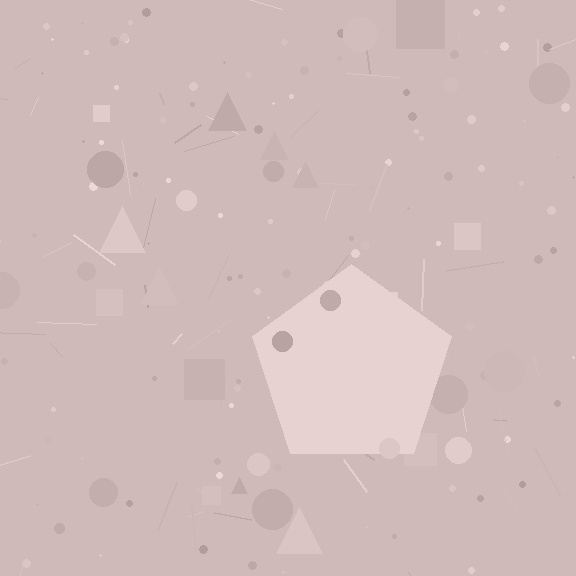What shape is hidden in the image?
A pentagon is hidden in the image.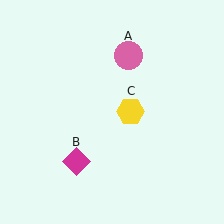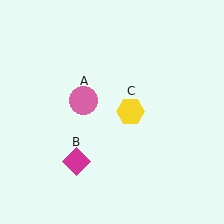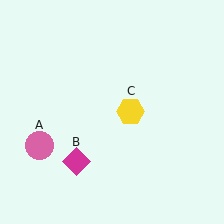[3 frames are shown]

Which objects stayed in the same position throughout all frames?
Magenta diamond (object B) and yellow hexagon (object C) remained stationary.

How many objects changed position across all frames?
1 object changed position: pink circle (object A).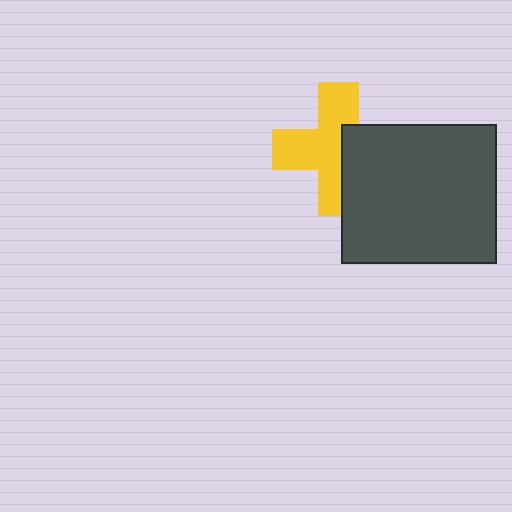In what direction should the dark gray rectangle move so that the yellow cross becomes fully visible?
The dark gray rectangle should move right. That is the shortest direction to clear the overlap and leave the yellow cross fully visible.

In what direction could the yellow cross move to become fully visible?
The yellow cross could move left. That would shift it out from behind the dark gray rectangle entirely.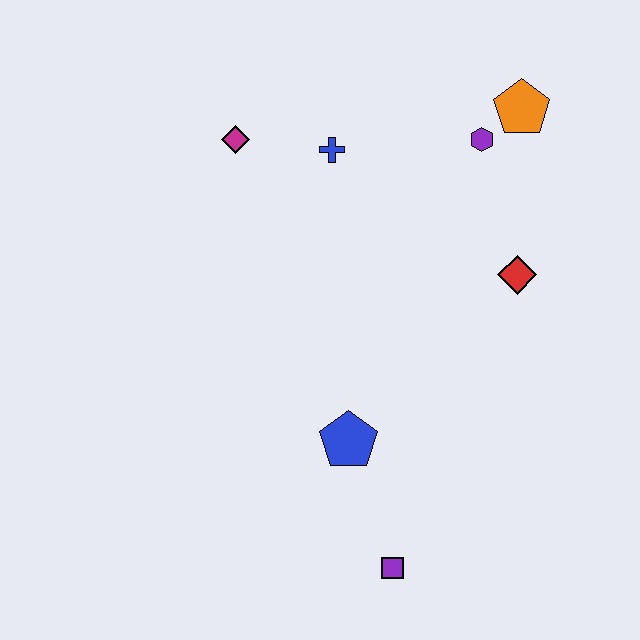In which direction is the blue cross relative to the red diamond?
The blue cross is to the left of the red diamond.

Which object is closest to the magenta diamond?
The blue cross is closest to the magenta diamond.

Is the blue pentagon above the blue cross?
No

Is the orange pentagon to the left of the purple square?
No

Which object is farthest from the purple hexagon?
The purple square is farthest from the purple hexagon.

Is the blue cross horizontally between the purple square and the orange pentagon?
No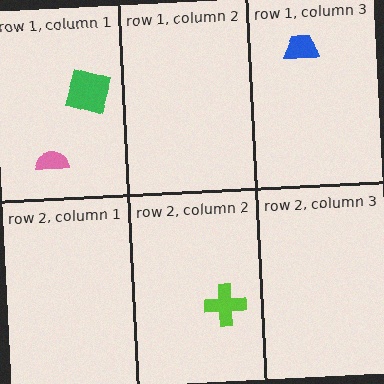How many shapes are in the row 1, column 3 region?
1.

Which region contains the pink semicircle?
The row 1, column 1 region.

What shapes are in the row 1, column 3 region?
The blue trapezoid.